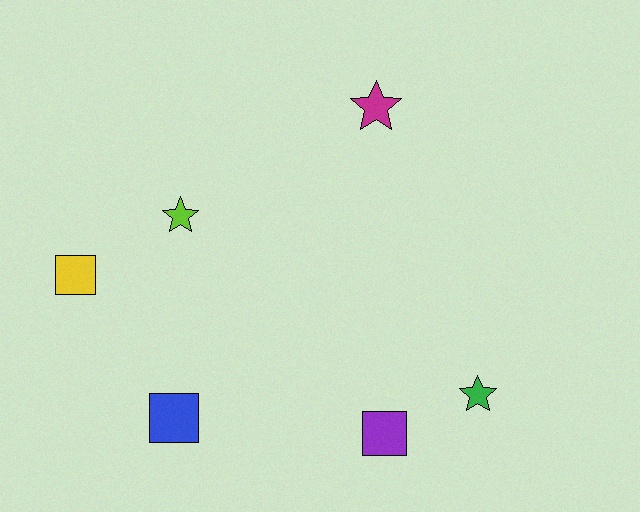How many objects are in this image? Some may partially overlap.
There are 6 objects.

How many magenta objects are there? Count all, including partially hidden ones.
There is 1 magenta object.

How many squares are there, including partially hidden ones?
There are 3 squares.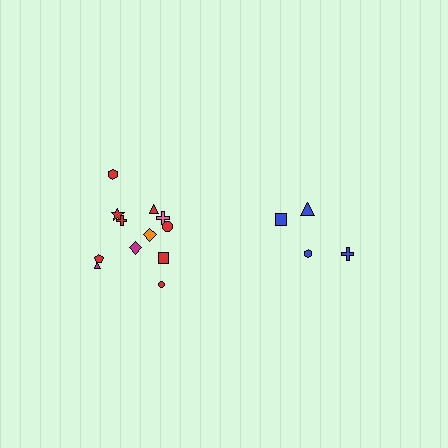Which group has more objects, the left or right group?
The left group.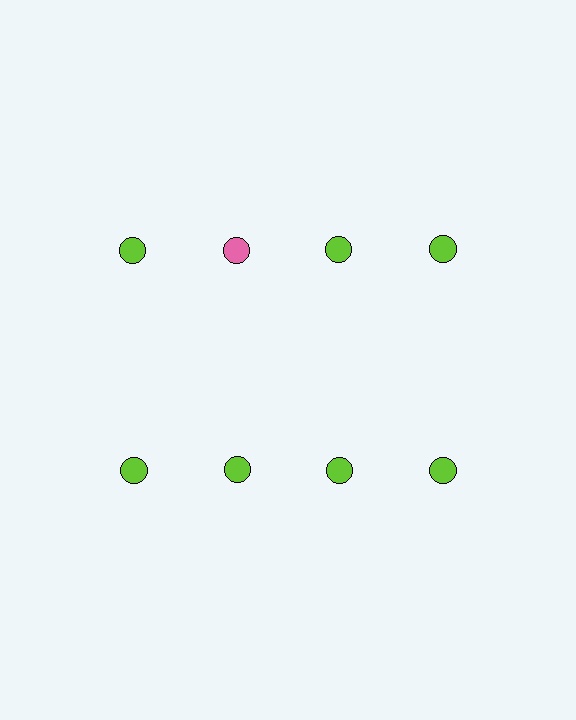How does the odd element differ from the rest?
It has a different color: pink instead of lime.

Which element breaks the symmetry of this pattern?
The pink circle in the top row, second from left column breaks the symmetry. All other shapes are lime circles.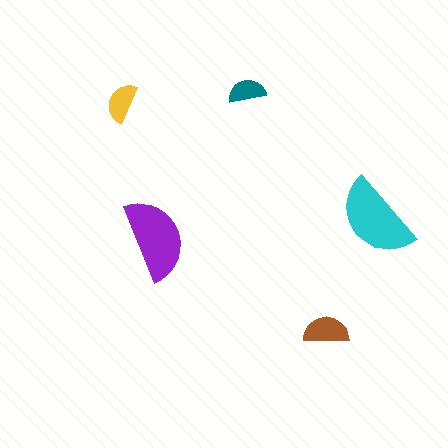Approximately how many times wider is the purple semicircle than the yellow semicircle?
About 2 times wider.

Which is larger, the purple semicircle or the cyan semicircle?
The cyan one.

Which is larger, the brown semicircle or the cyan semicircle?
The cyan one.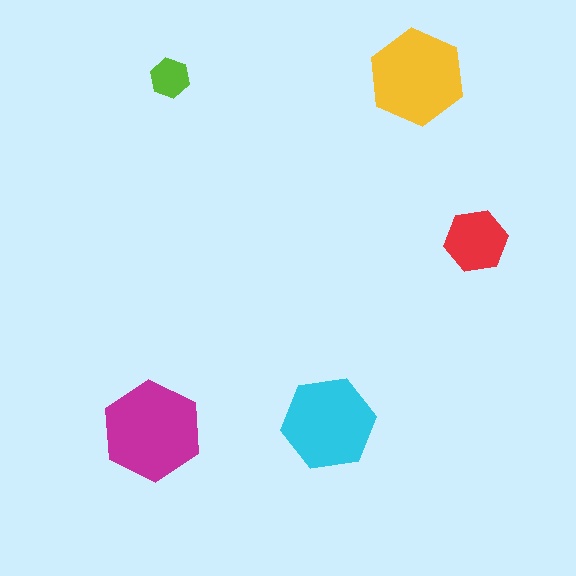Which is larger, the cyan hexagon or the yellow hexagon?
The yellow one.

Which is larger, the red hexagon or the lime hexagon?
The red one.